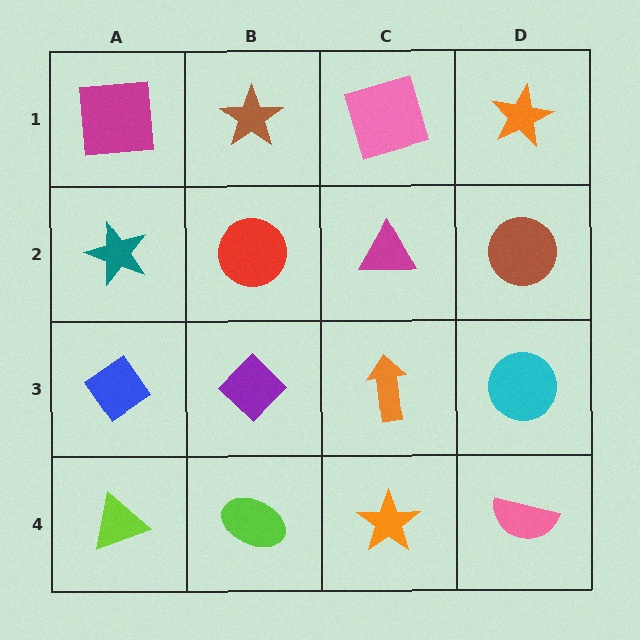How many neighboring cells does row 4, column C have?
3.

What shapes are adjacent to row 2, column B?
A brown star (row 1, column B), a purple diamond (row 3, column B), a teal star (row 2, column A), a magenta triangle (row 2, column C).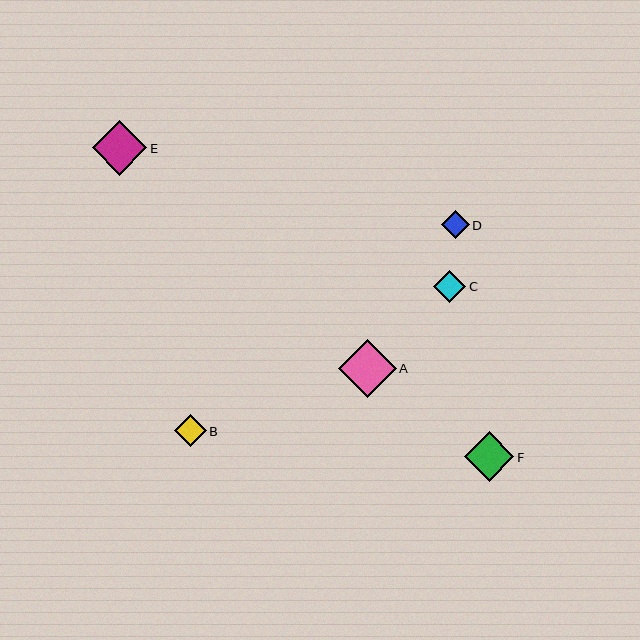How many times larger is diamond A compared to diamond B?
Diamond A is approximately 1.8 times the size of diamond B.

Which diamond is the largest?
Diamond A is the largest with a size of approximately 58 pixels.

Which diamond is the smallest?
Diamond D is the smallest with a size of approximately 28 pixels.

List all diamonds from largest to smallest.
From largest to smallest: A, E, F, B, C, D.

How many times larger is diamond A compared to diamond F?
Diamond A is approximately 1.2 times the size of diamond F.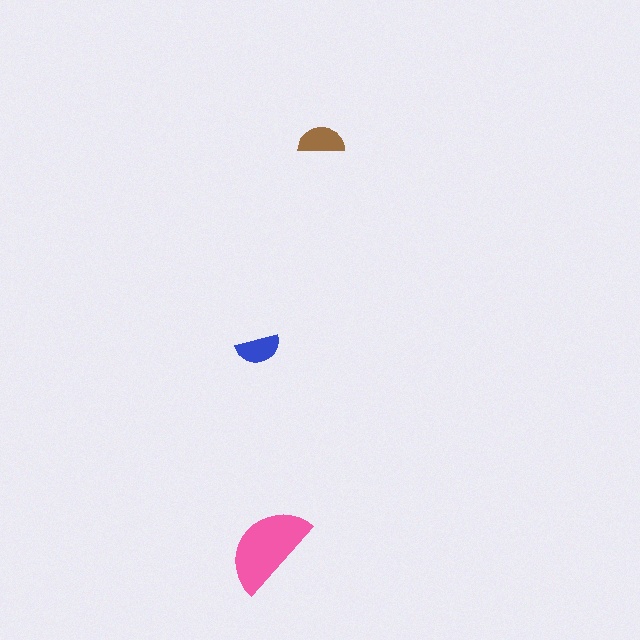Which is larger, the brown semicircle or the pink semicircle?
The pink one.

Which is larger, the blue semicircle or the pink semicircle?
The pink one.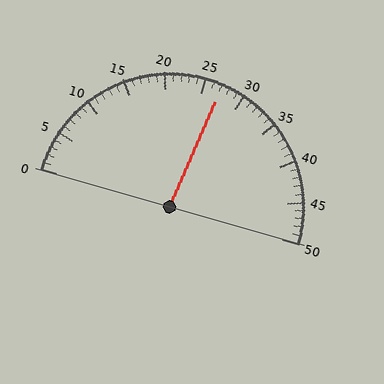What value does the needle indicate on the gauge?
The needle indicates approximately 27.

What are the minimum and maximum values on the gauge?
The gauge ranges from 0 to 50.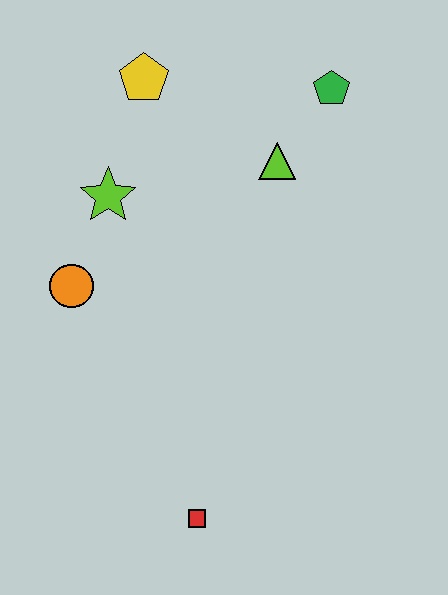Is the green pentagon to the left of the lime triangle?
No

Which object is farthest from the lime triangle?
The red square is farthest from the lime triangle.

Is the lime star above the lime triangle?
No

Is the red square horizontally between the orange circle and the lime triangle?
Yes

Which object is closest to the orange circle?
The lime star is closest to the orange circle.